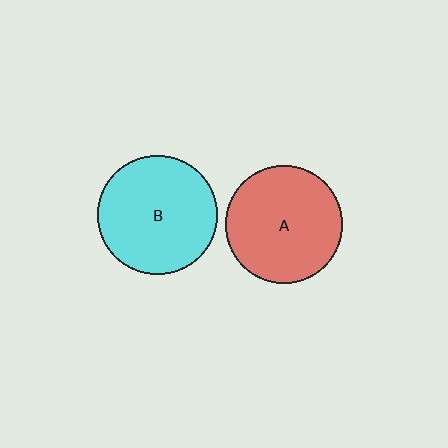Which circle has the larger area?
Circle B (cyan).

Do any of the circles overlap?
No, none of the circles overlap.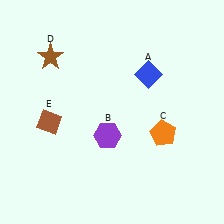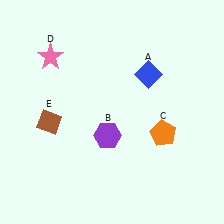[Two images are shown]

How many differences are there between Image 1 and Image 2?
There is 1 difference between the two images.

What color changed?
The star (D) changed from brown in Image 1 to pink in Image 2.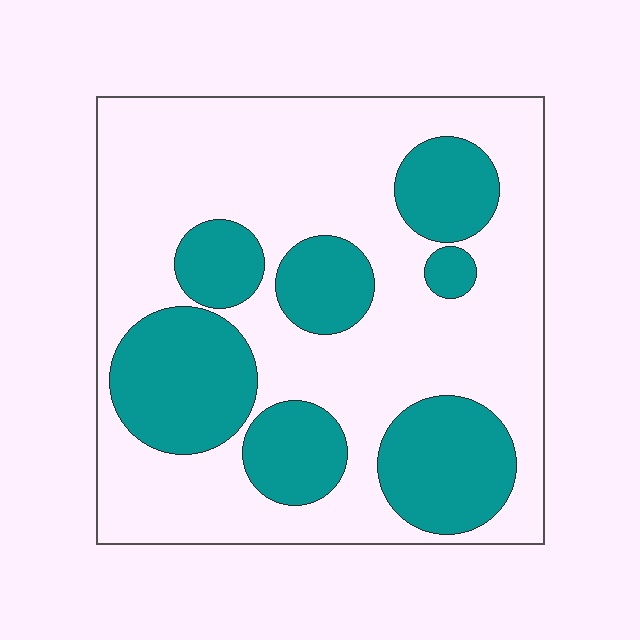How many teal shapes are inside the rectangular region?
7.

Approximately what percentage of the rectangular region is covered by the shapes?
Approximately 35%.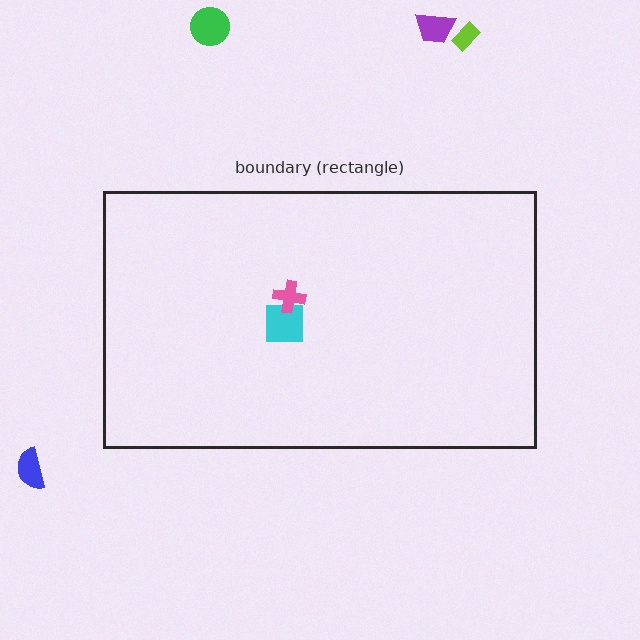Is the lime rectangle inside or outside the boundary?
Outside.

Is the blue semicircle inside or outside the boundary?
Outside.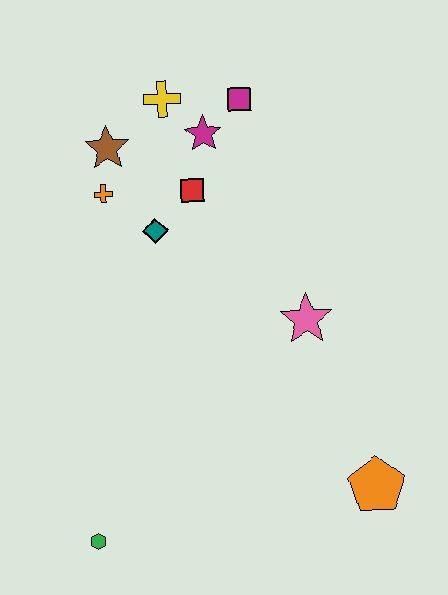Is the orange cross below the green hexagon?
No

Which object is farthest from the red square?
The green hexagon is farthest from the red square.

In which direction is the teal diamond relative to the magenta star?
The teal diamond is below the magenta star.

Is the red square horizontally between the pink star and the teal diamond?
Yes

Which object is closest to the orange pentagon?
The pink star is closest to the orange pentagon.